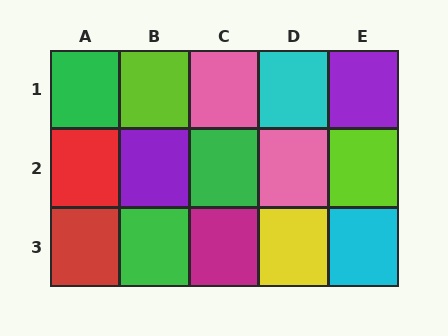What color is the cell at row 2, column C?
Green.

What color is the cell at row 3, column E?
Cyan.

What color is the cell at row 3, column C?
Magenta.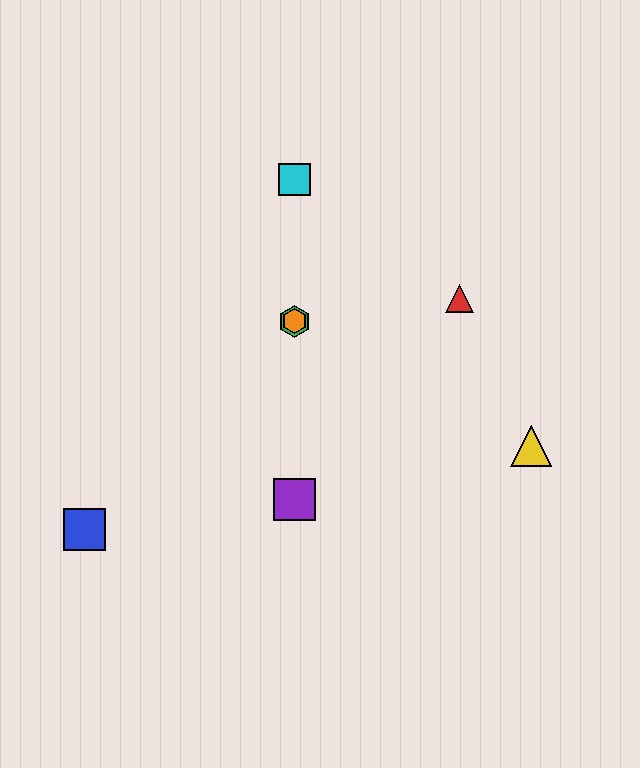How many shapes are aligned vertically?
4 shapes (the green hexagon, the purple square, the orange hexagon, the cyan square) are aligned vertically.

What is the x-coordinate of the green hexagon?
The green hexagon is at x≈294.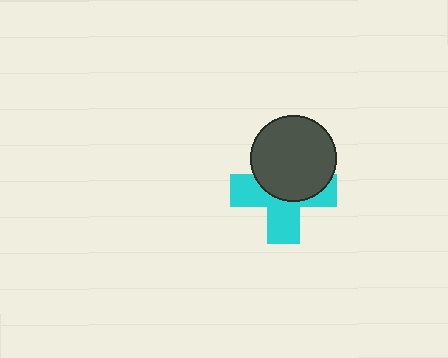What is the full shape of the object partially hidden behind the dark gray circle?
The partially hidden object is a cyan cross.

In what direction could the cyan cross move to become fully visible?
The cyan cross could move down. That would shift it out from behind the dark gray circle entirely.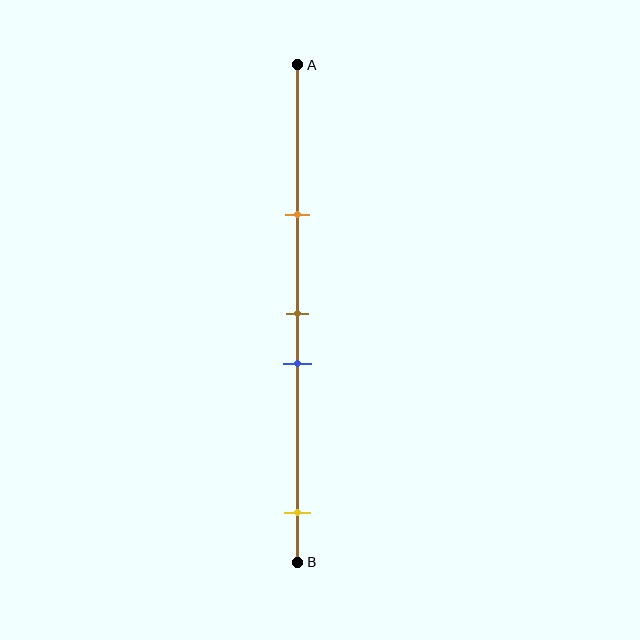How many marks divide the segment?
There are 4 marks dividing the segment.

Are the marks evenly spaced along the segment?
No, the marks are not evenly spaced.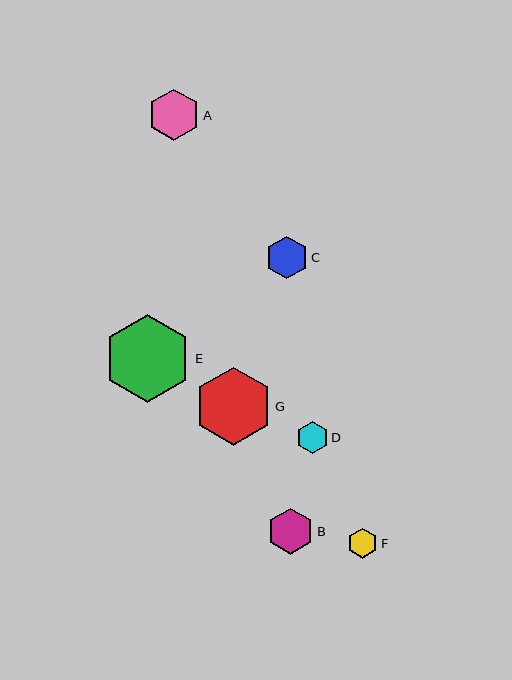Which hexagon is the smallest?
Hexagon F is the smallest with a size of approximately 30 pixels.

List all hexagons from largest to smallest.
From largest to smallest: E, G, A, B, C, D, F.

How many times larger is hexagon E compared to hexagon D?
Hexagon E is approximately 2.7 times the size of hexagon D.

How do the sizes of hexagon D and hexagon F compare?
Hexagon D and hexagon F are approximately the same size.